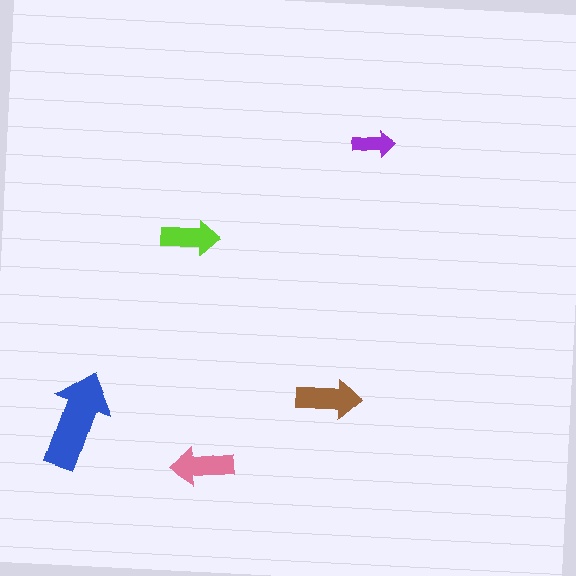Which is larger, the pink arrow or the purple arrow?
The pink one.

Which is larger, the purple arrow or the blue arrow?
The blue one.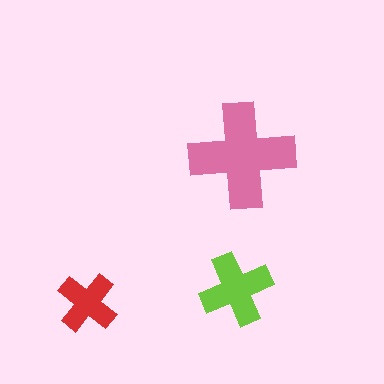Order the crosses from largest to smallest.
the pink one, the lime one, the red one.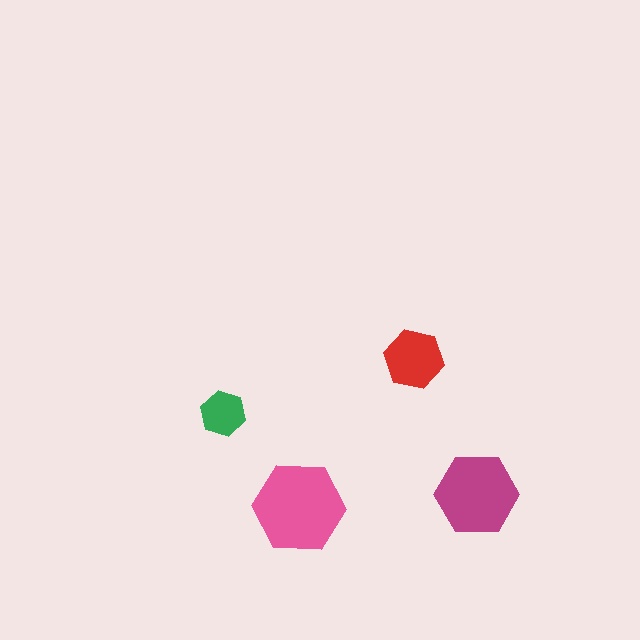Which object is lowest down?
The pink hexagon is bottommost.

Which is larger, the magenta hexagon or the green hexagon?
The magenta one.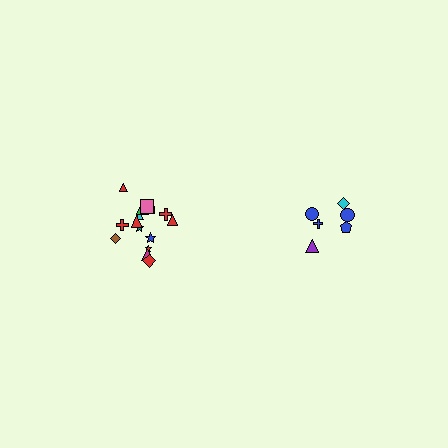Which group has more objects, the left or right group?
The left group.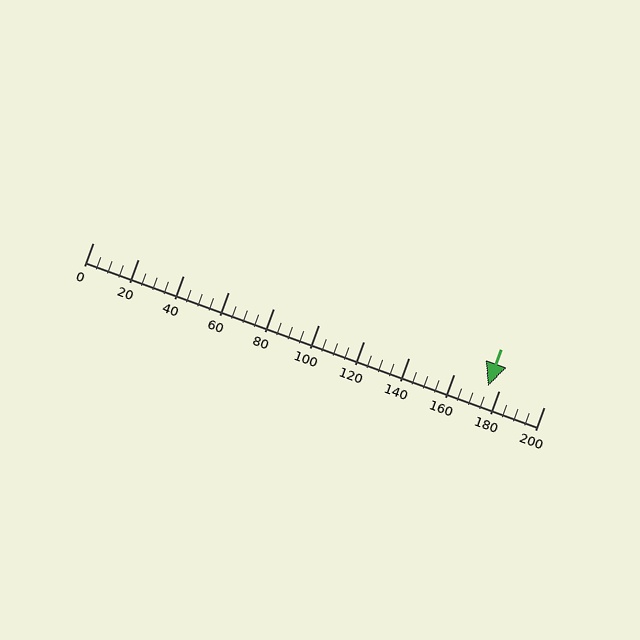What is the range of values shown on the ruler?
The ruler shows values from 0 to 200.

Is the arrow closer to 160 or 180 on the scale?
The arrow is closer to 180.